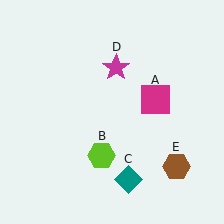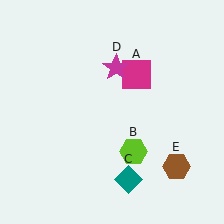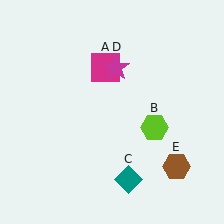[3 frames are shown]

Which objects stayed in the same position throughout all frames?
Teal diamond (object C) and magenta star (object D) and brown hexagon (object E) remained stationary.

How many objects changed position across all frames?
2 objects changed position: magenta square (object A), lime hexagon (object B).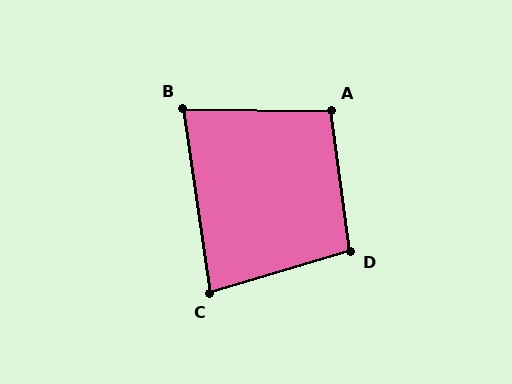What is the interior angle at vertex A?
Approximately 98 degrees (obtuse).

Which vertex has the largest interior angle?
D, at approximately 99 degrees.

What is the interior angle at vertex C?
Approximately 82 degrees (acute).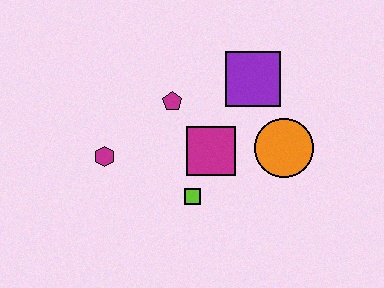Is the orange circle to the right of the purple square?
Yes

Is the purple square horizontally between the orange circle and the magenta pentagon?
Yes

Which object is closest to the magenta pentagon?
The magenta square is closest to the magenta pentagon.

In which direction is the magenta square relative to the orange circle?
The magenta square is to the left of the orange circle.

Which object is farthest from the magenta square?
The magenta hexagon is farthest from the magenta square.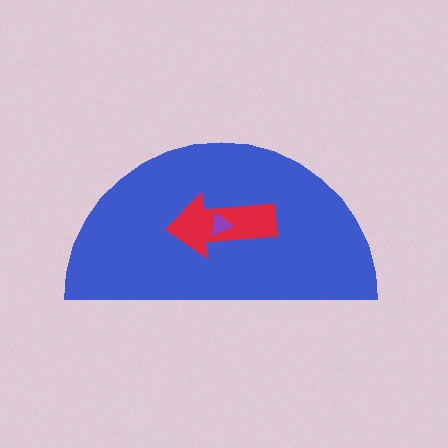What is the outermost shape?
The blue semicircle.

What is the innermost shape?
The purple triangle.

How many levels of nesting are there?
3.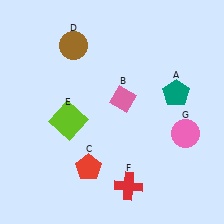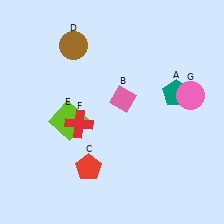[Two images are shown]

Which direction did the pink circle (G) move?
The pink circle (G) moved up.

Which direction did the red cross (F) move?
The red cross (F) moved up.